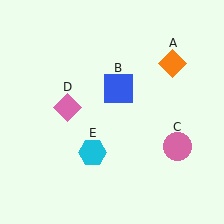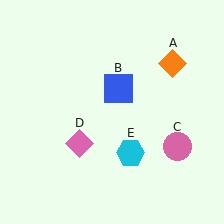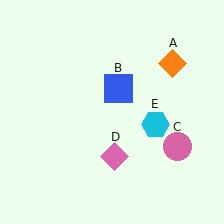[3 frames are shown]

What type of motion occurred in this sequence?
The pink diamond (object D), cyan hexagon (object E) rotated counterclockwise around the center of the scene.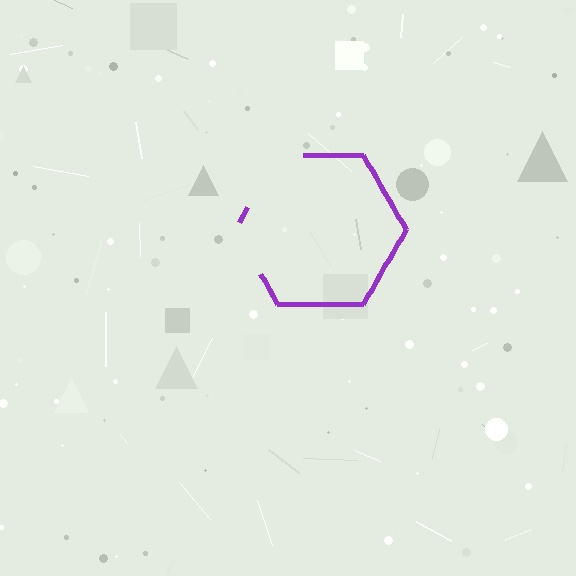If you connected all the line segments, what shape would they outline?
They would outline a hexagon.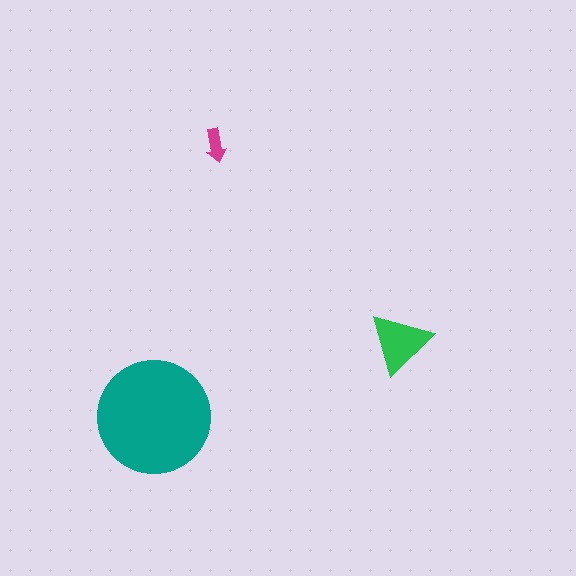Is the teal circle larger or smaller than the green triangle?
Larger.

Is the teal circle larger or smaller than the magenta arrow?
Larger.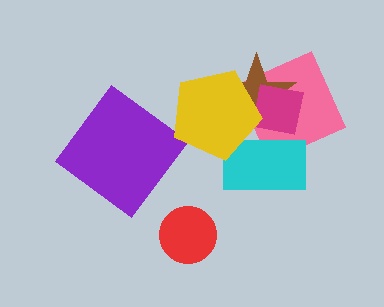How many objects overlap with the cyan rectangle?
4 objects overlap with the cyan rectangle.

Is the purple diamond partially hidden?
No, no other shape covers it.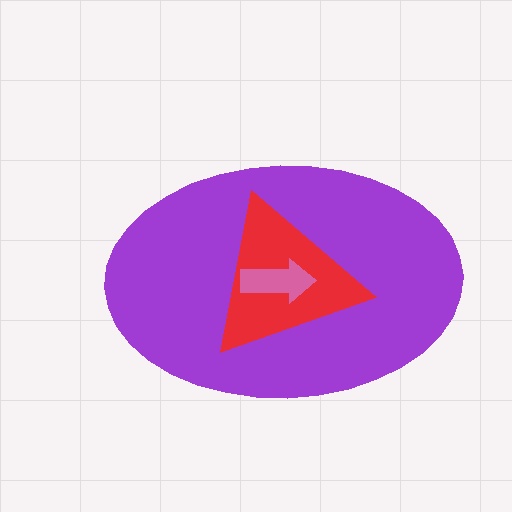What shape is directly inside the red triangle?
The pink arrow.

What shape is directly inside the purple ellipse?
The red triangle.